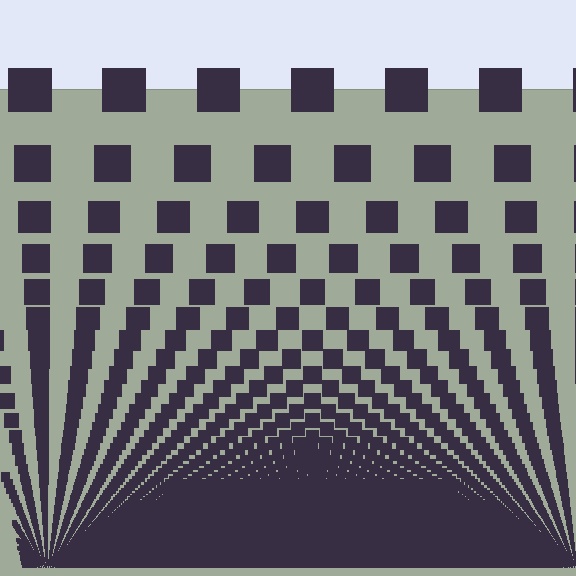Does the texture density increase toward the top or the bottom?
Density increases toward the bottom.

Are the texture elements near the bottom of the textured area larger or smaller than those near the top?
Smaller. The gradient is inverted — elements near the bottom are smaller and denser.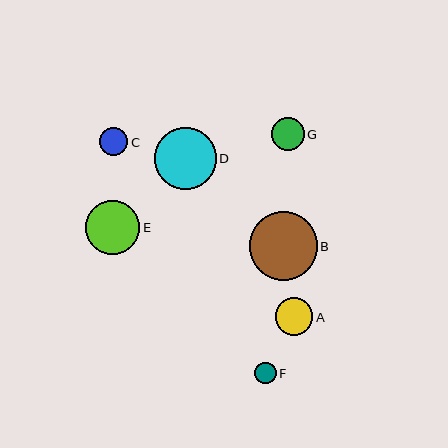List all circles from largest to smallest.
From largest to smallest: B, D, E, A, G, C, F.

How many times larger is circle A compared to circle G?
Circle A is approximately 1.1 times the size of circle G.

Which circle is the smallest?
Circle F is the smallest with a size of approximately 22 pixels.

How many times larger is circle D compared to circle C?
Circle D is approximately 2.2 times the size of circle C.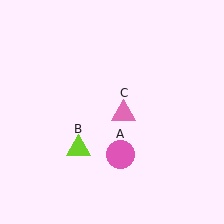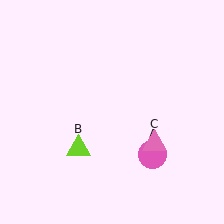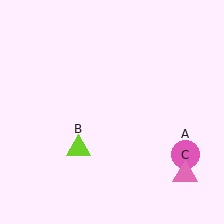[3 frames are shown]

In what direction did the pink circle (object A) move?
The pink circle (object A) moved right.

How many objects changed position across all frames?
2 objects changed position: pink circle (object A), pink triangle (object C).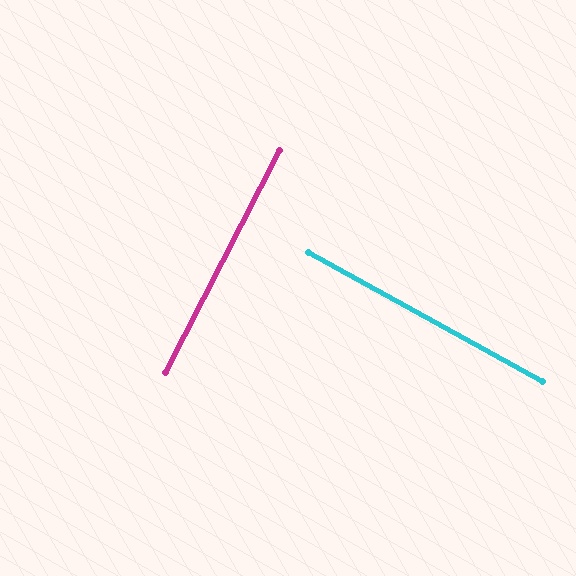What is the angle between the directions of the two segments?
Approximately 88 degrees.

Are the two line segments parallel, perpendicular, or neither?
Perpendicular — they meet at approximately 88°.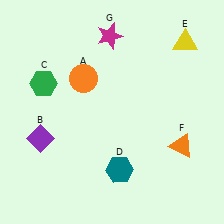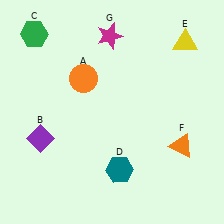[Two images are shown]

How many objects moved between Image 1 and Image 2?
1 object moved between the two images.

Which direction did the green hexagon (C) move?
The green hexagon (C) moved up.